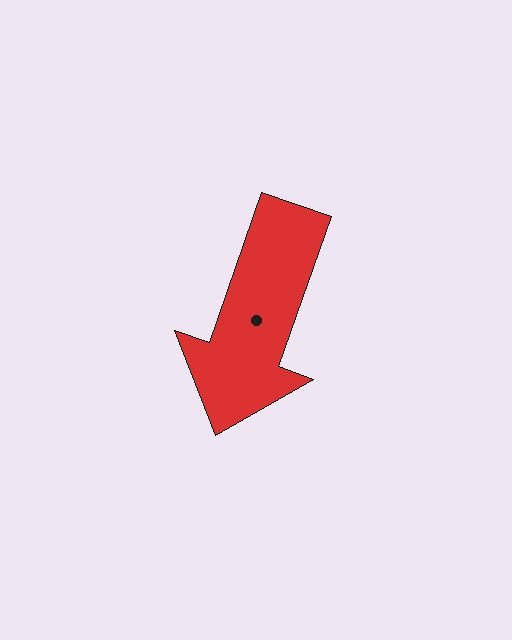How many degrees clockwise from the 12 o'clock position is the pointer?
Approximately 199 degrees.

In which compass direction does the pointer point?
South.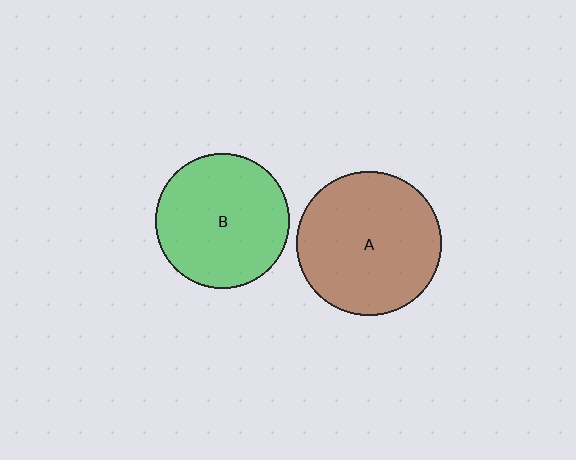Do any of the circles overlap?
No, none of the circles overlap.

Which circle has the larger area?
Circle A (brown).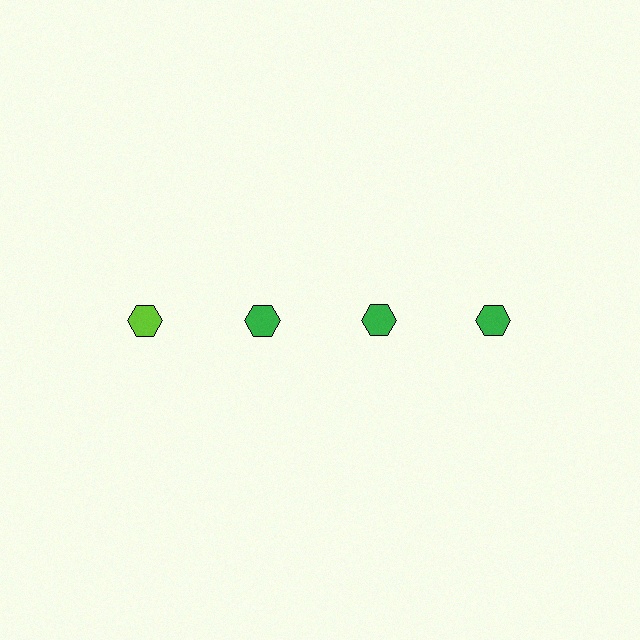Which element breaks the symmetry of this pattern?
The lime hexagon in the top row, leftmost column breaks the symmetry. All other shapes are green hexagons.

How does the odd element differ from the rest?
It has a different color: lime instead of green.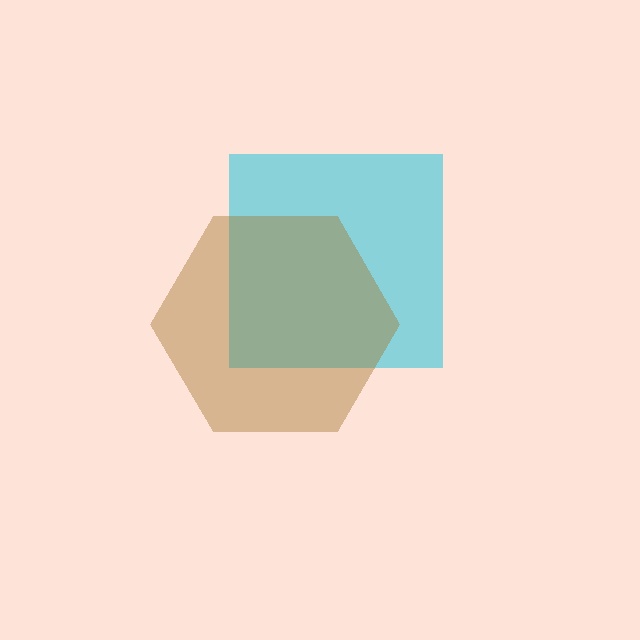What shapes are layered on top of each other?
The layered shapes are: a cyan square, a brown hexagon.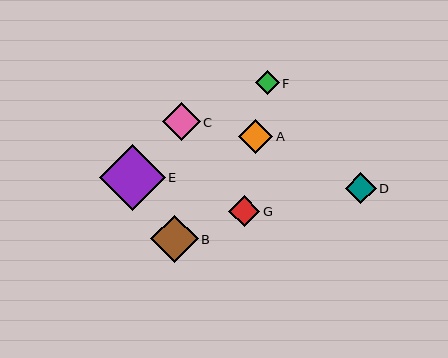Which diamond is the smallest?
Diamond F is the smallest with a size of approximately 24 pixels.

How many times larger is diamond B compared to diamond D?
Diamond B is approximately 1.5 times the size of diamond D.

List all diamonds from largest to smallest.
From largest to smallest: E, B, C, A, G, D, F.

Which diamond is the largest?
Diamond E is the largest with a size of approximately 65 pixels.